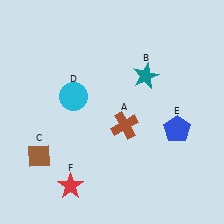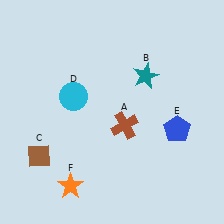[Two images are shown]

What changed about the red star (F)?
In Image 1, F is red. In Image 2, it changed to orange.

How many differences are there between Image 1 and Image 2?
There is 1 difference between the two images.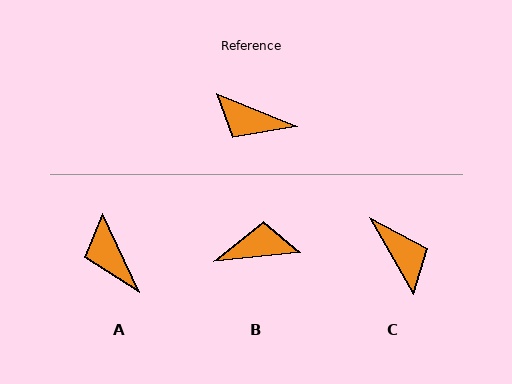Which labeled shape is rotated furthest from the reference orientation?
B, about 151 degrees away.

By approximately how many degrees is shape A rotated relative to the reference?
Approximately 42 degrees clockwise.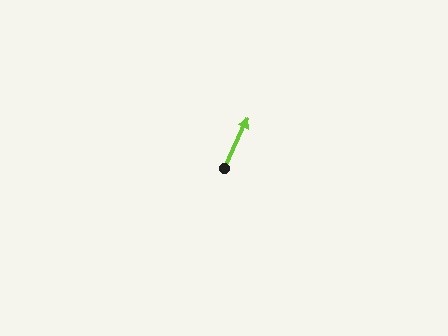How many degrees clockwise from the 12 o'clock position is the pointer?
Approximately 25 degrees.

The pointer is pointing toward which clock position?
Roughly 1 o'clock.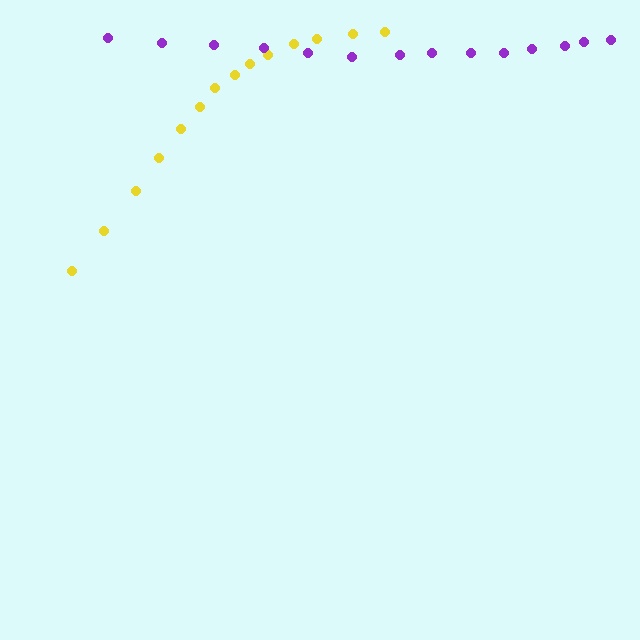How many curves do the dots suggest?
There are 2 distinct paths.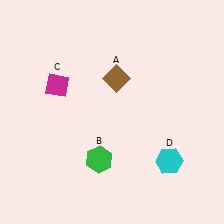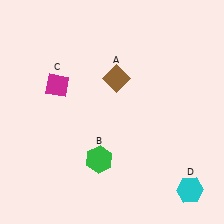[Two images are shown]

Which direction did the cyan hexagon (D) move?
The cyan hexagon (D) moved down.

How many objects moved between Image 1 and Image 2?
1 object moved between the two images.